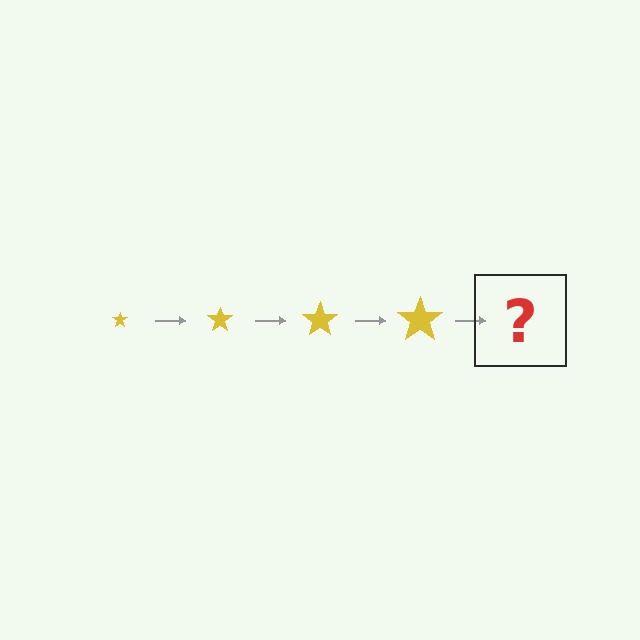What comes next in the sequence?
The next element should be a yellow star, larger than the previous one.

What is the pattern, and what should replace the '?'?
The pattern is that the star gets progressively larger each step. The '?' should be a yellow star, larger than the previous one.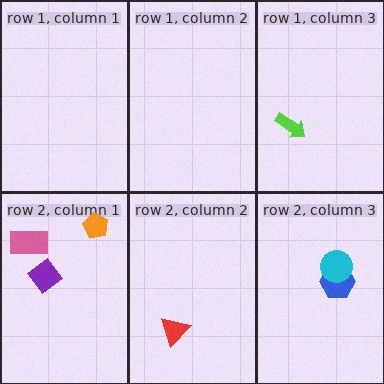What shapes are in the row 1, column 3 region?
The lime arrow.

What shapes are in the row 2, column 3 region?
The blue hexagon, the cyan circle.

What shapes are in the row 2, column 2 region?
The red triangle.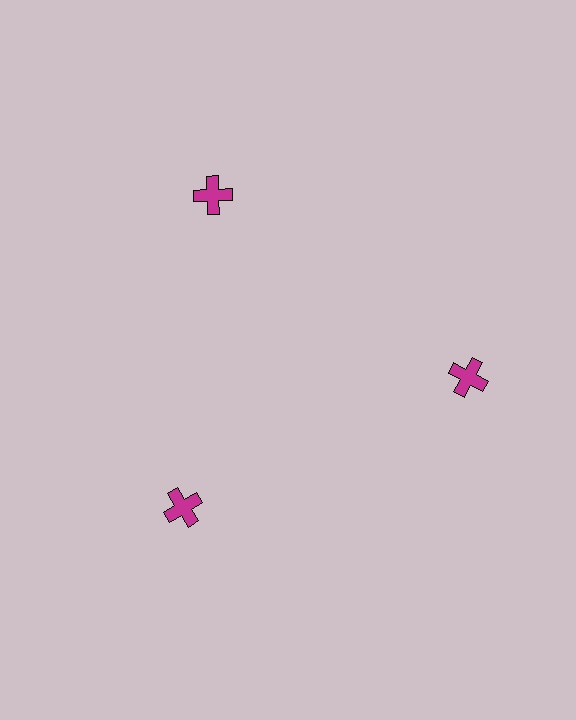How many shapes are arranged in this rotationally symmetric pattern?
There are 3 shapes, arranged in 3 groups of 1.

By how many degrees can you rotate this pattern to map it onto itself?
The pattern maps onto itself every 120 degrees of rotation.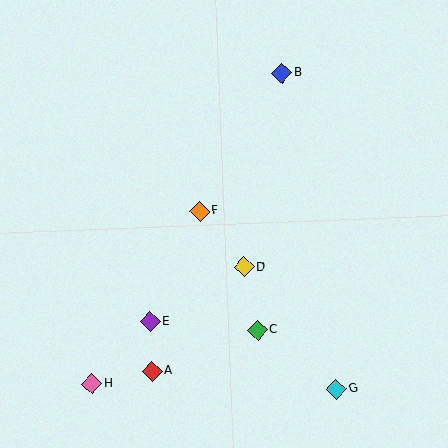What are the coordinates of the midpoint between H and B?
The midpoint between H and B is at (187, 228).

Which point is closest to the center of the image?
Point F at (200, 211) is closest to the center.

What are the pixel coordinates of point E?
Point E is at (150, 322).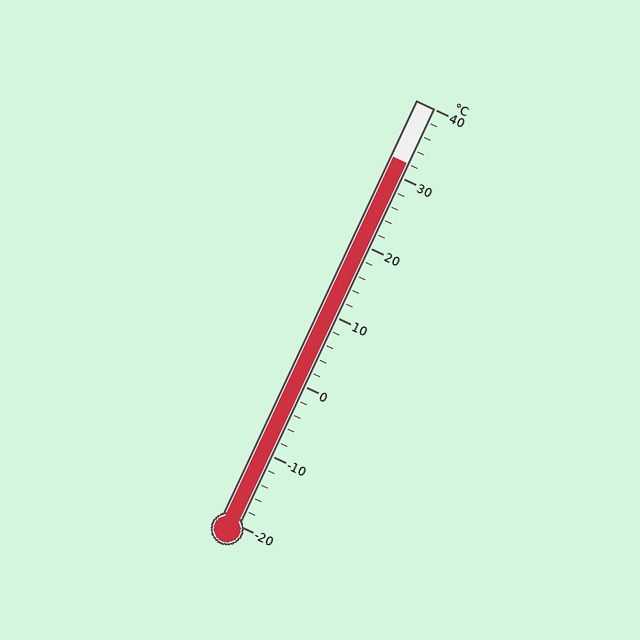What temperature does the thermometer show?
The thermometer shows approximately 32°C.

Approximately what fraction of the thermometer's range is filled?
The thermometer is filled to approximately 85% of its range.